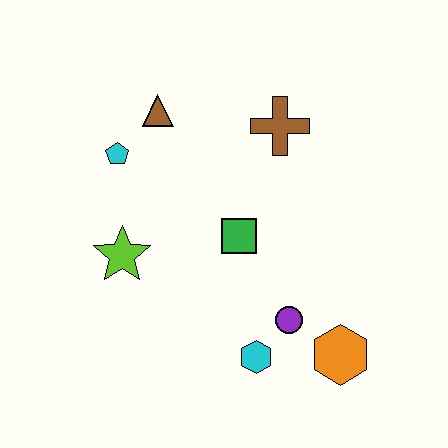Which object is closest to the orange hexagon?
The purple circle is closest to the orange hexagon.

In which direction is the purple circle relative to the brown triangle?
The purple circle is below the brown triangle.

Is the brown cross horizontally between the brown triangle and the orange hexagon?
Yes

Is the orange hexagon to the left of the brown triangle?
No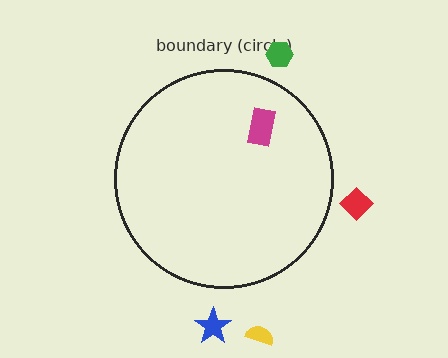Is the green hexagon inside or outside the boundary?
Outside.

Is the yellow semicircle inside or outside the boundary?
Outside.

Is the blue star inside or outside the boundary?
Outside.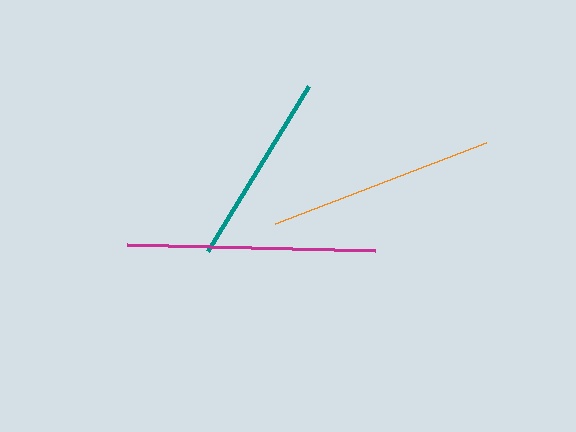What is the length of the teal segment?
The teal segment is approximately 193 pixels long.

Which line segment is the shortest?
The teal line is the shortest at approximately 193 pixels.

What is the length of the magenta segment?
The magenta segment is approximately 248 pixels long.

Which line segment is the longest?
The magenta line is the longest at approximately 248 pixels.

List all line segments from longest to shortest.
From longest to shortest: magenta, orange, teal.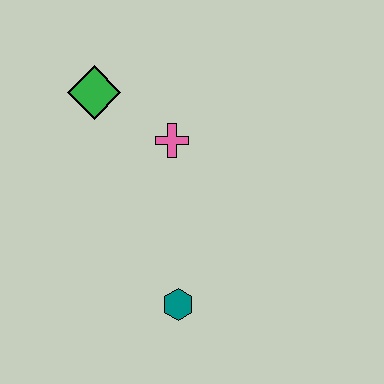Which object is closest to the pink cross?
The green diamond is closest to the pink cross.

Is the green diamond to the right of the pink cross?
No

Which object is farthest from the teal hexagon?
The green diamond is farthest from the teal hexagon.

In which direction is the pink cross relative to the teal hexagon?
The pink cross is above the teal hexagon.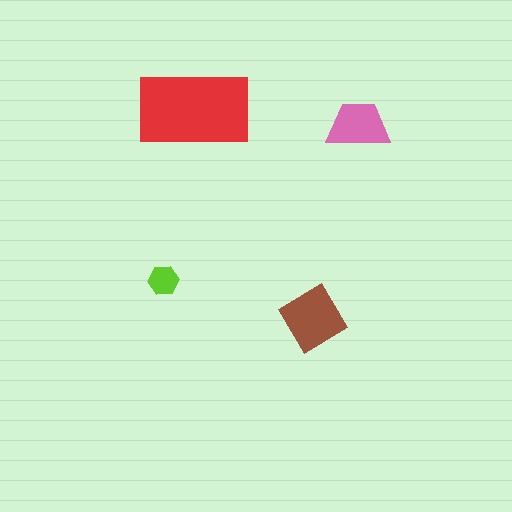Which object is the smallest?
The lime hexagon.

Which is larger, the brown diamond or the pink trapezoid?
The brown diamond.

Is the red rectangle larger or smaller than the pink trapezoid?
Larger.